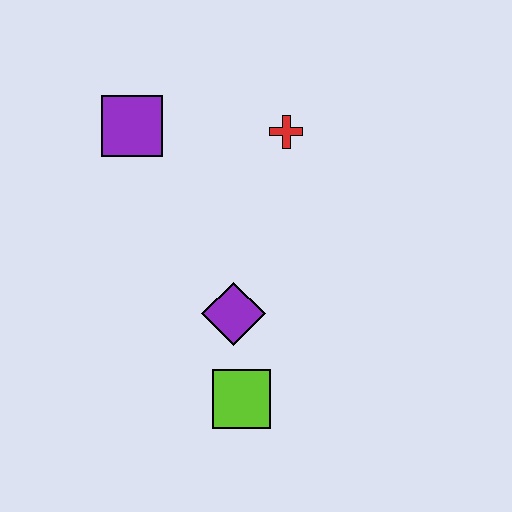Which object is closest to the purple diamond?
The lime square is closest to the purple diamond.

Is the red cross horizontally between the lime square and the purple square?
No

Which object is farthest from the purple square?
The lime square is farthest from the purple square.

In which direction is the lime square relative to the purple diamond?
The lime square is below the purple diamond.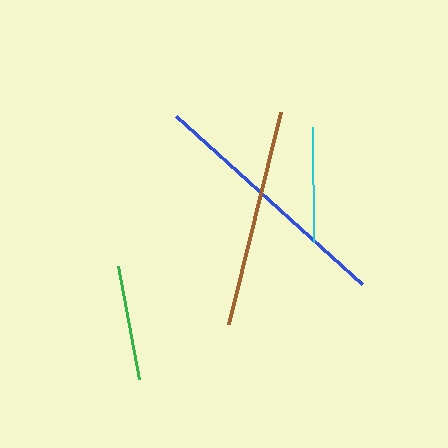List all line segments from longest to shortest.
From longest to shortest: blue, brown, green, cyan.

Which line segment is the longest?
The blue line is the longest at approximately 251 pixels.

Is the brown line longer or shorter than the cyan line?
The brown line is longer than the cyan line.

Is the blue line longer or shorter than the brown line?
The blue line is longer than the brown line.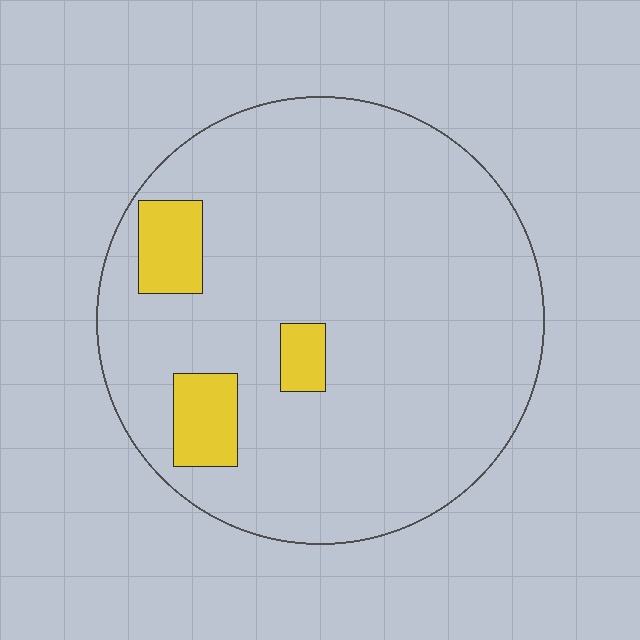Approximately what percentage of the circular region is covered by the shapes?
Approximately 10%.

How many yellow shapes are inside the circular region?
3.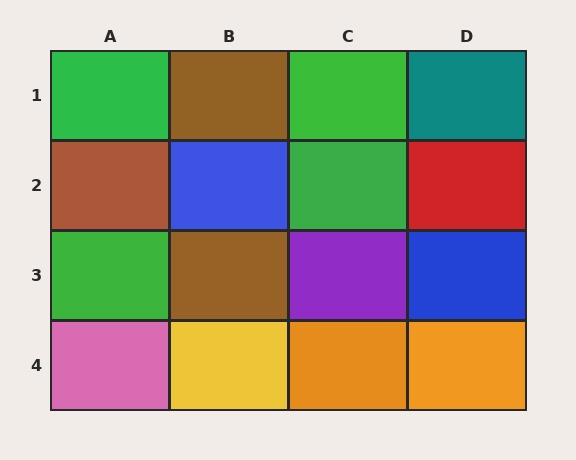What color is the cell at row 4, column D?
Orange.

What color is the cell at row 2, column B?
Blue.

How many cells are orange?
2 cells are orange.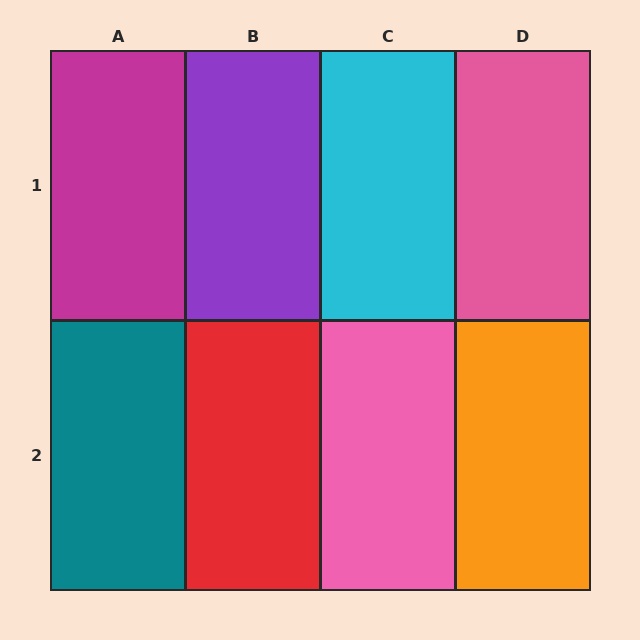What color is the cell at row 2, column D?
Orange.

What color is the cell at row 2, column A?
Teal.